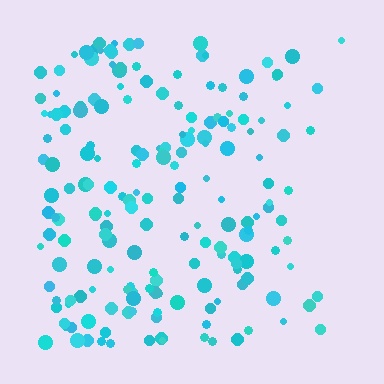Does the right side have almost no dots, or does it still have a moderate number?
Still a moderate number, just noticeably fewer than the left.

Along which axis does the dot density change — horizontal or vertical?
Horizontal.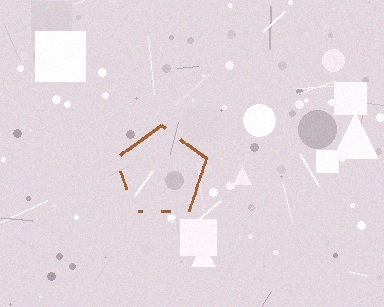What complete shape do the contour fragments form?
The contour fragments form a pentagon.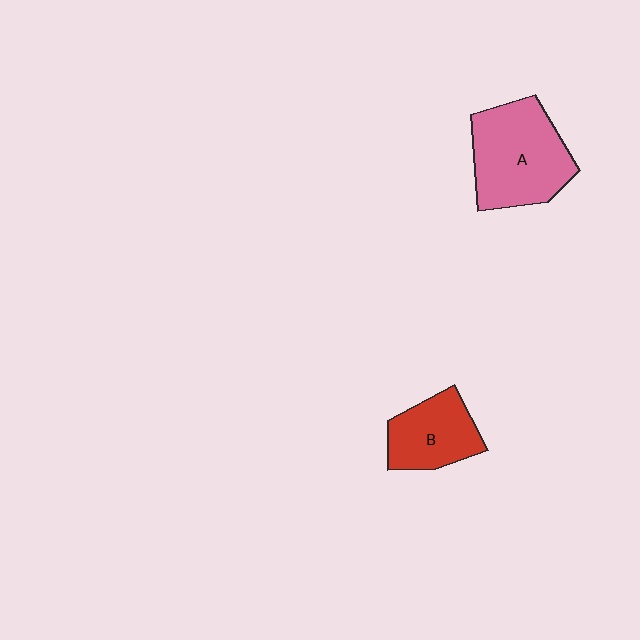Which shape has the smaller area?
Shape B (red).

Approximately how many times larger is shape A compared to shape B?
Approximately 1.6 times.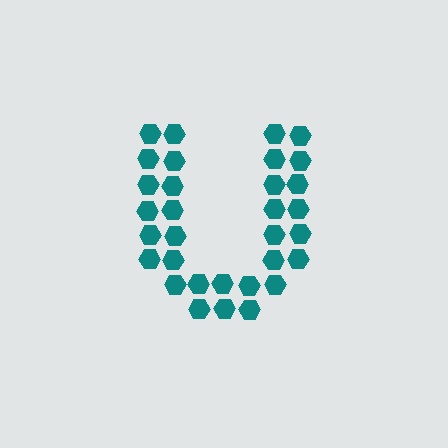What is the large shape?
The large shape is the letter U.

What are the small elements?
The small elements are hexagons.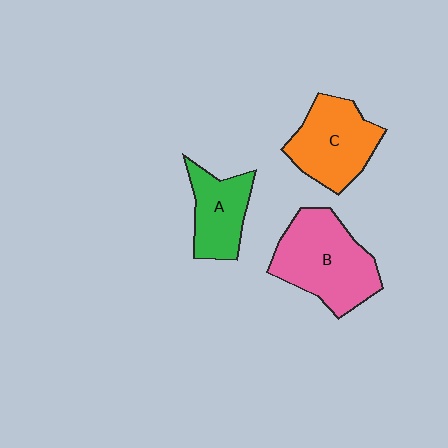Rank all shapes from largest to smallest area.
From largest to smallest: B (pink), C (orange), A (green).